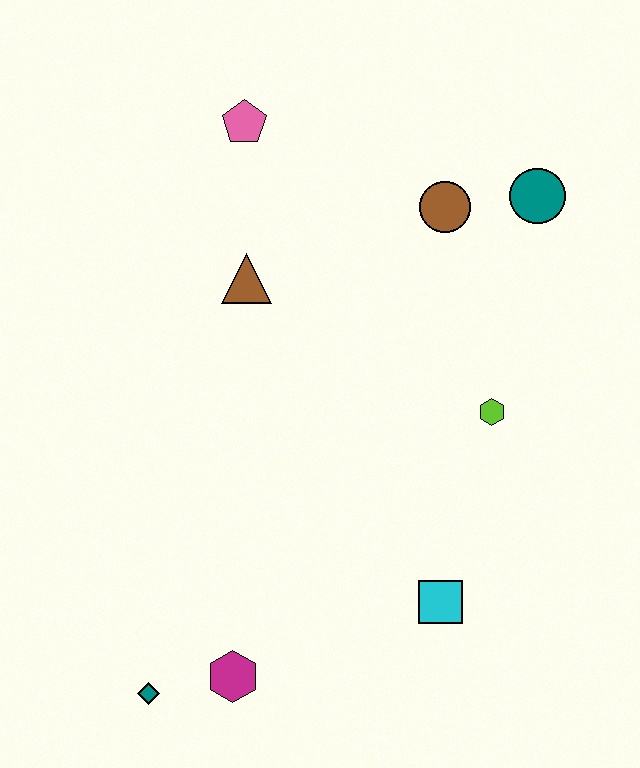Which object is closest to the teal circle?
The brown circle is closest to the teal circle.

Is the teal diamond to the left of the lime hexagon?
Yes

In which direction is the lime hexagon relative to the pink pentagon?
The lime hexagon is below the pink pentagon.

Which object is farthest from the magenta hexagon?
The teal circle is farthest from the magenta hexagon.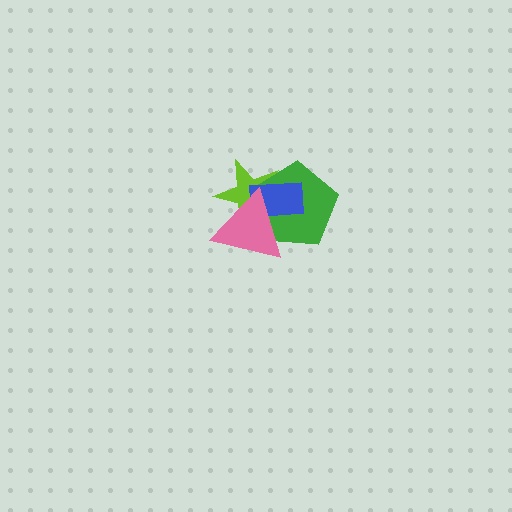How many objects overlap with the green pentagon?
3 objects overlap with the green pentagon.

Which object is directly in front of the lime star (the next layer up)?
The green pentagon is directly in front of the lime star.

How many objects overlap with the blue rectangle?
3 objects overlap with the blue rectangle.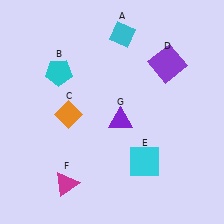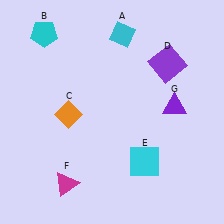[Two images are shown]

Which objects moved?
The objects that moved are: the cyan pentagon (B), the purple triangle (G).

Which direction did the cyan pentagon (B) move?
The cyan pentagon (B) moved up.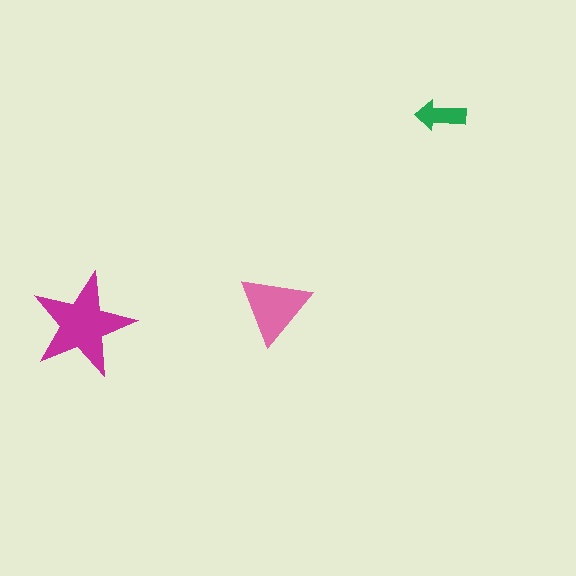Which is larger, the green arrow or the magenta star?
The magenta star.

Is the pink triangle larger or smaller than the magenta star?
Smaller.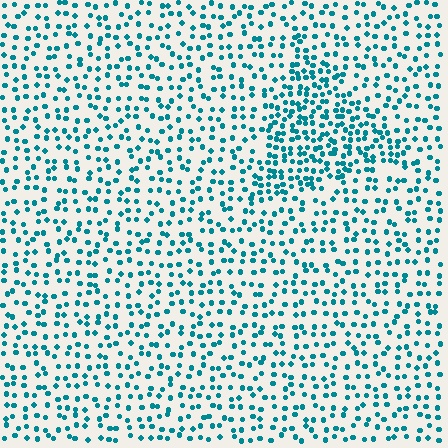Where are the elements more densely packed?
The elements are more densely packed inside the triangle boundary.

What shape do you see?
I see a triangle.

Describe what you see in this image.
The image contains small teal elements arranged at two different densities. A triangle-shaped region is visible where the elements are more densely packed than the surrounding area.